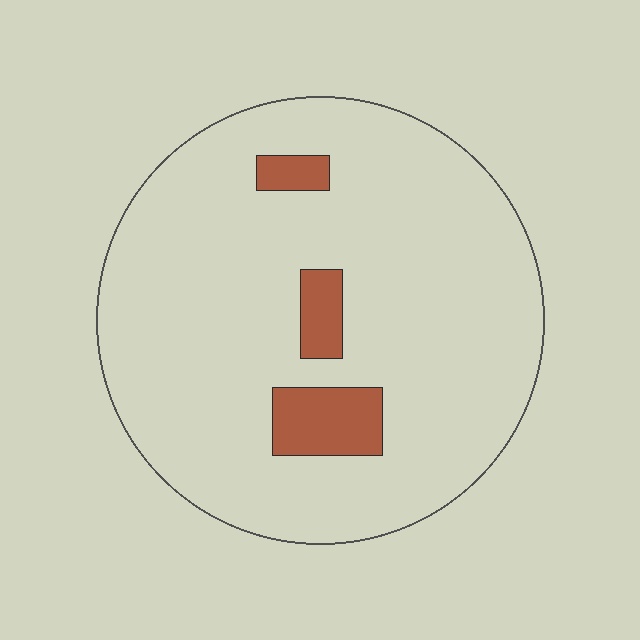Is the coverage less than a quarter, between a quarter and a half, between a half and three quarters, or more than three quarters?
Less than a quarter.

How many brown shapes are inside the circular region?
3.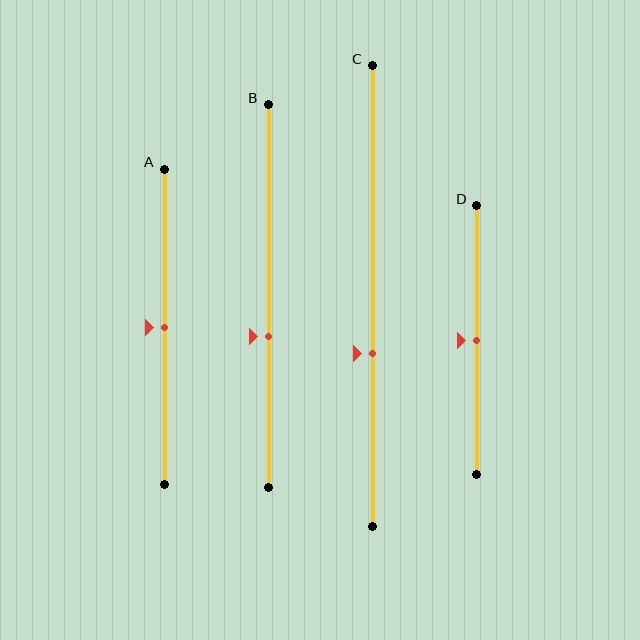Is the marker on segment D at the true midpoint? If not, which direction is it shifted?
Yes, the marker on segment D is at the true midpoint.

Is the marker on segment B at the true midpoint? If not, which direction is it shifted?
No, the marker on segment B is shifted downward by about 11% of the segment length.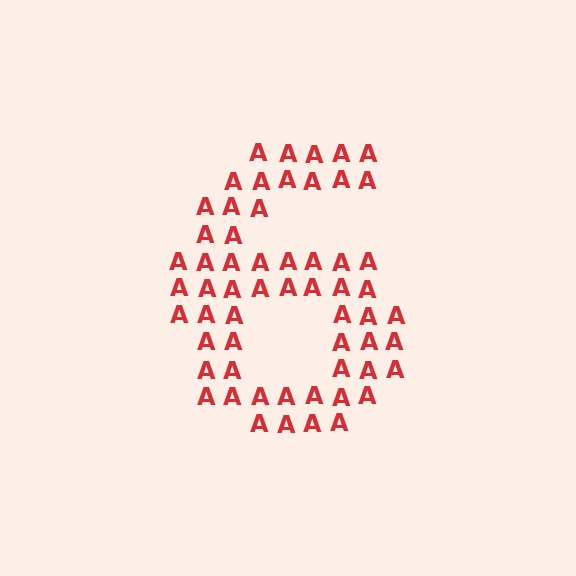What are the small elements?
The small elements are letter A's.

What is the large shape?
The large shape is the digit 6.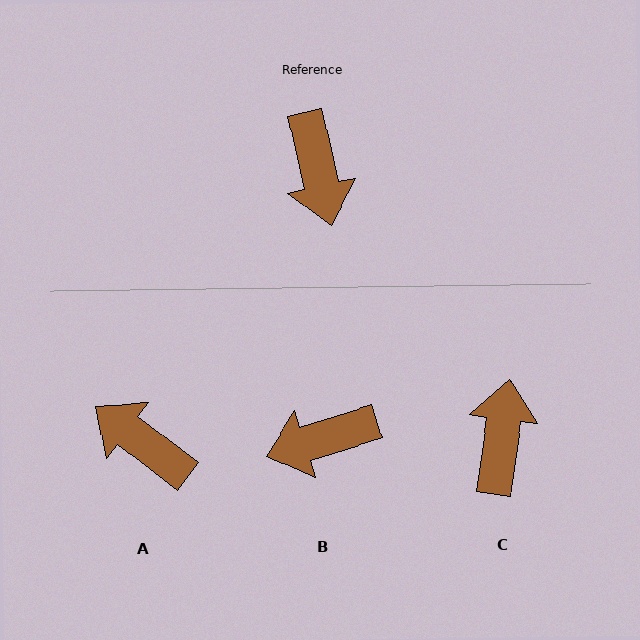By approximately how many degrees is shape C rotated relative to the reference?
Approximately 159 degrees counter-clockwise.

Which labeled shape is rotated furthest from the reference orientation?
C, about 159 degrees away.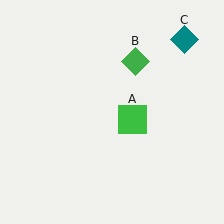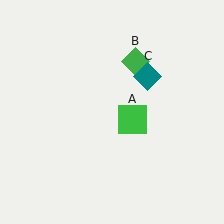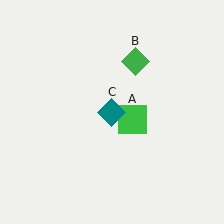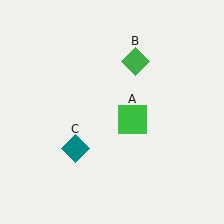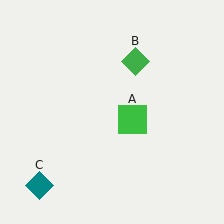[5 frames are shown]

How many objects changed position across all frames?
1 object changed position: teal diamond (object C).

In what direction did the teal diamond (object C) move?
The teal diamond (object C) moved down and to the left.